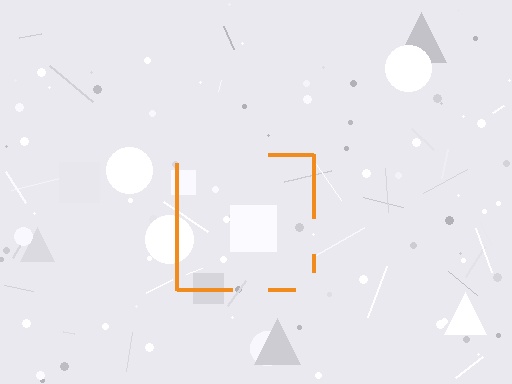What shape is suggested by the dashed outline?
The dashed outline suggests a square.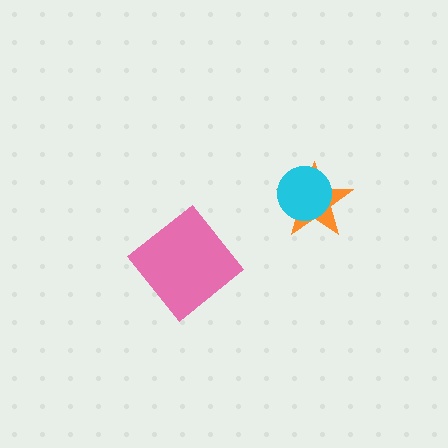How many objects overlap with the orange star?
1 object overlaps with the orange star.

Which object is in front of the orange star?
The cyan circle is in front of the orange star.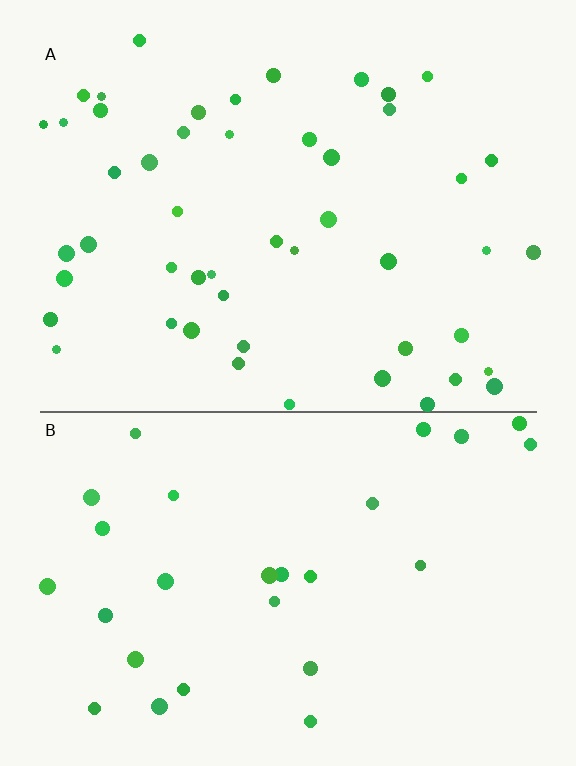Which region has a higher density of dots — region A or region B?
A (the top).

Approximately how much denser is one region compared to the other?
Approximately 1.8× — region A over region B.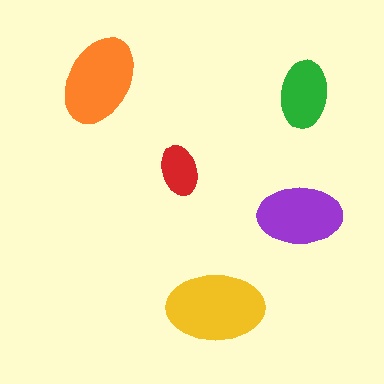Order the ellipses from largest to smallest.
the yellow one, the orange one, the purple one, the green one, the red one.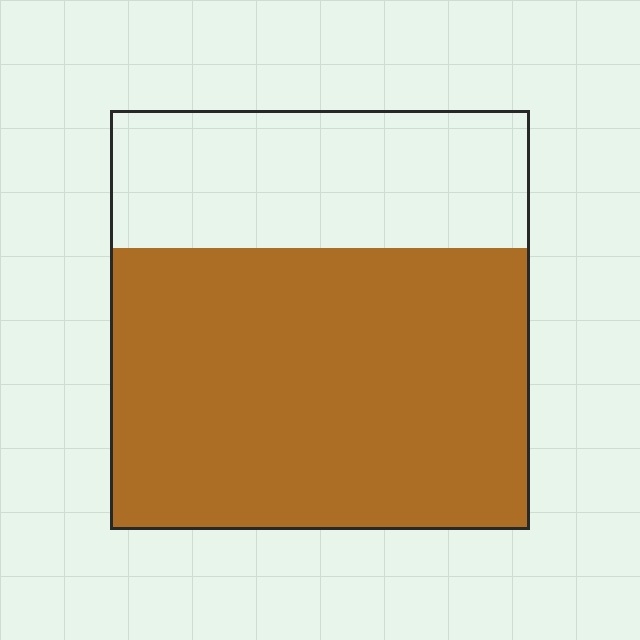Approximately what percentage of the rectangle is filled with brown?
Approximately 65%.